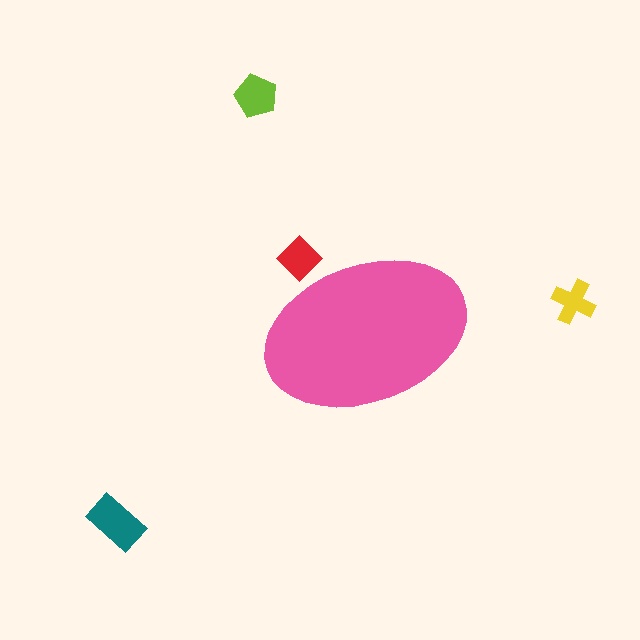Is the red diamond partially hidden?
Yes, the red diamond is partially hidden behind the pink ellipse.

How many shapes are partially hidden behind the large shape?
1 shape is partially hidden.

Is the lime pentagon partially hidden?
No, the lime pentagon is fully visible.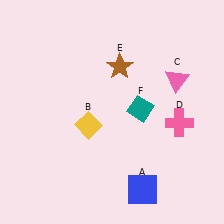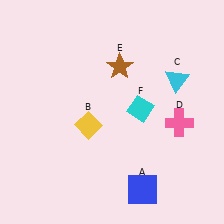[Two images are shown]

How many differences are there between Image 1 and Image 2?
There are 2 differences between the two images.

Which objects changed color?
C changed from pink to cyan. F changed from teal to cyan.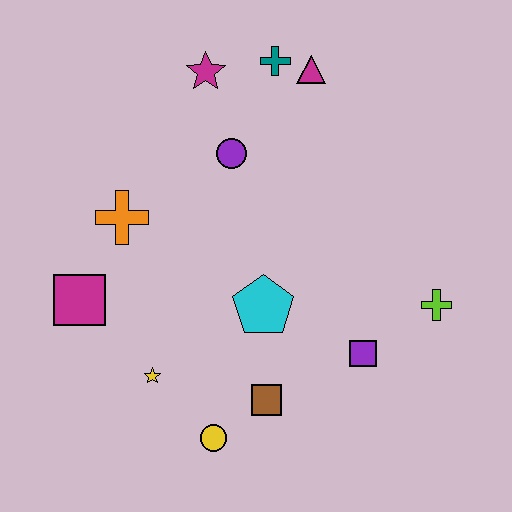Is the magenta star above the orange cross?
Yes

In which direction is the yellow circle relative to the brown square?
The yellow circle is to the left of the brown square.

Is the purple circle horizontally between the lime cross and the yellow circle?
Yes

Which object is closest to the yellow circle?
The brown square is closest to the yellow circle.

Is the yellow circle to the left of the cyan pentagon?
Yes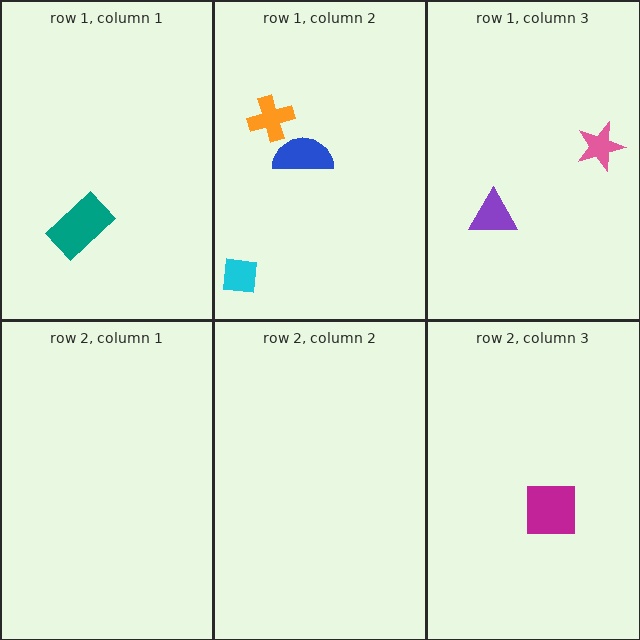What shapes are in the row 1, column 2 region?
The cyan square, the blue semicircle, the orange cross.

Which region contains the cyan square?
The row 1, column 2 region.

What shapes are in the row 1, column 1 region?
The teal rectangle.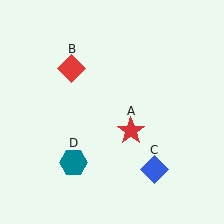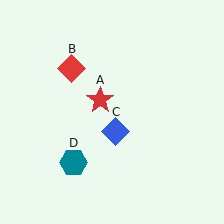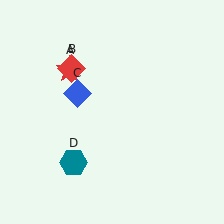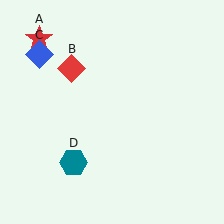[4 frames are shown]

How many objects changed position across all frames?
2 objects changed position: red star (object A), blue diamond (object C).